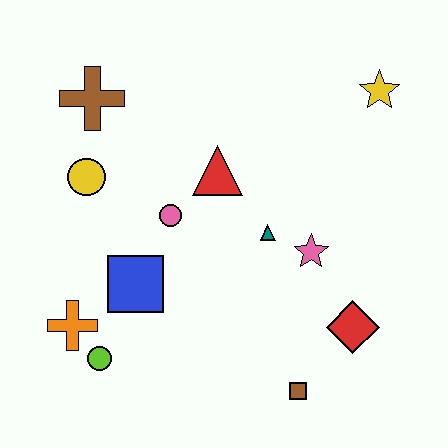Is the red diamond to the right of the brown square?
Yes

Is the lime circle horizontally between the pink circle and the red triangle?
No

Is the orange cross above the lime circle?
Yes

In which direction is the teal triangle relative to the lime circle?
The teal triangle is to the right of the lime circle.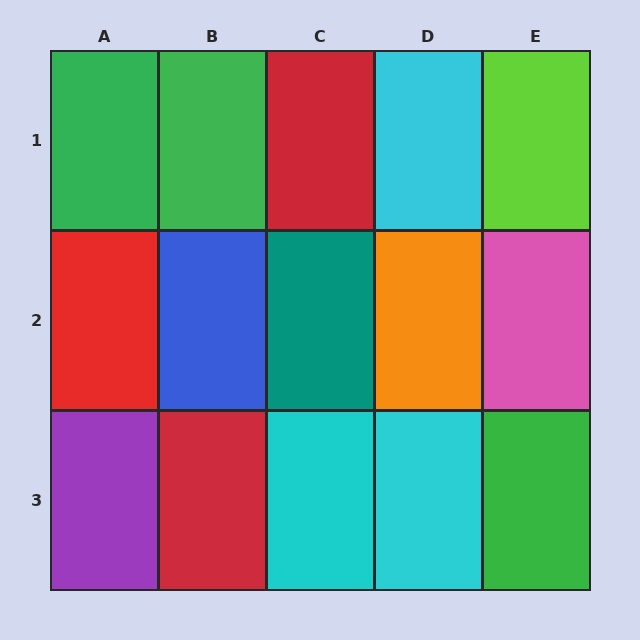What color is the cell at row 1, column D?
Cyan.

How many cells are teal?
1 cell is teal.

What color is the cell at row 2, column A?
Red.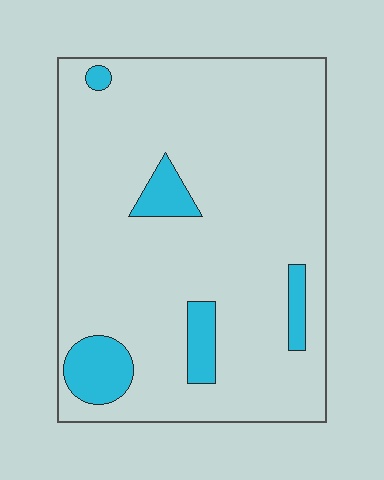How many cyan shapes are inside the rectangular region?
5.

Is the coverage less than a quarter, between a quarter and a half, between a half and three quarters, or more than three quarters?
Less than a quarter.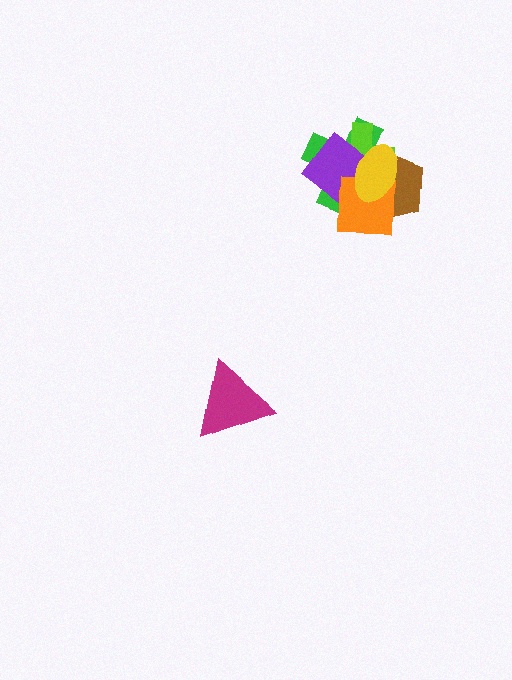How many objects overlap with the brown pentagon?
5 objects overlap with the brown pentagon.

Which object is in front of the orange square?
The yellow ellipse is in front of the orange square.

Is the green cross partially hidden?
Yes, it is partially covered by another shape.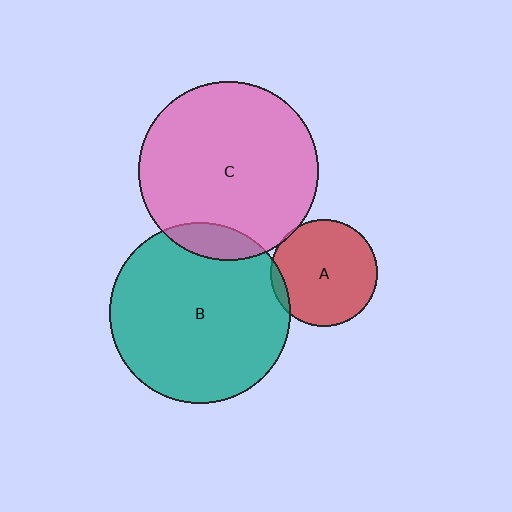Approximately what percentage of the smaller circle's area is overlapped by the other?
Approximately 5%.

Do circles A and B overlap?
Yes.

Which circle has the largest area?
Circle B (teal).